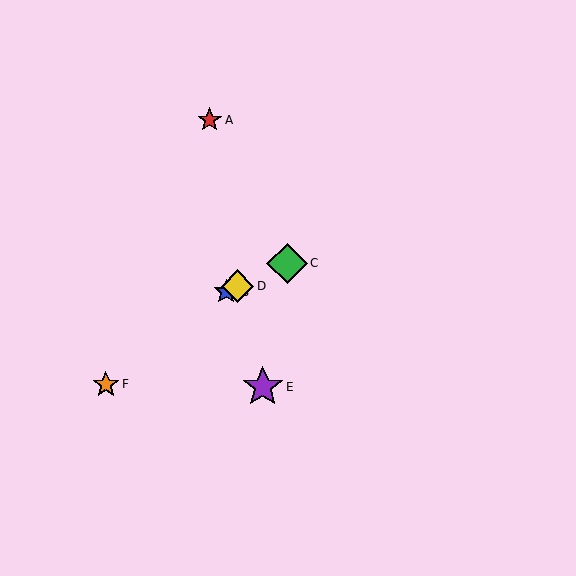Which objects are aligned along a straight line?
Objects B, C, D are aligned along a straight line.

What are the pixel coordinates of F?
Object F is at (106, 384).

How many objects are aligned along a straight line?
3 objects (B, C, D) are aligned along a straight line.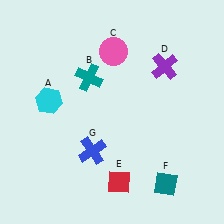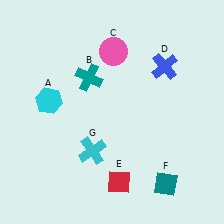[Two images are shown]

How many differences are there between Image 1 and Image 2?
There are 2 differences between the two images.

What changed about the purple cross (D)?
In Image 1, D is purple. In Image 2, it changed to blue.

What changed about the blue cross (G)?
In Image 1, G is blue. In Image 2, it changed to cyan.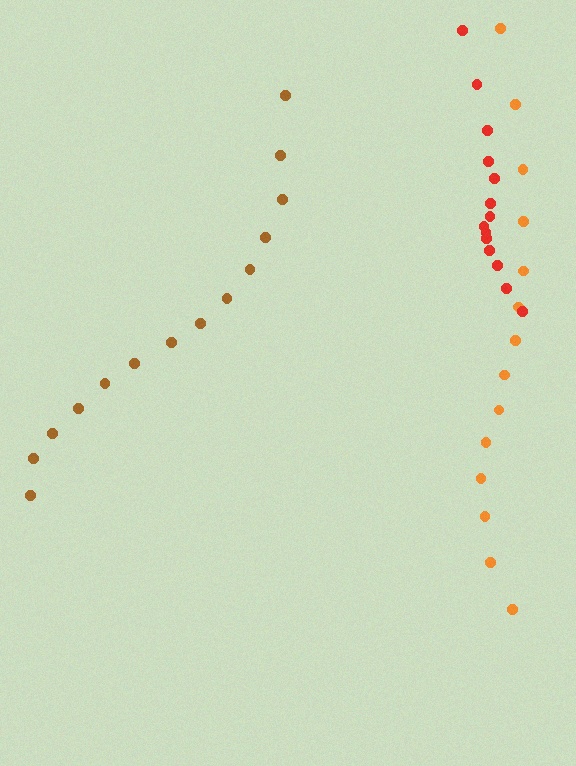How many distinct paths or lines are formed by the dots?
There are 3 distinct paths.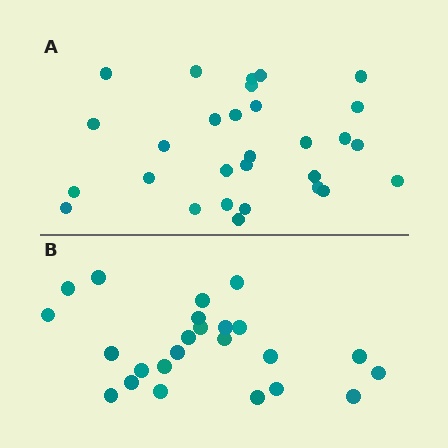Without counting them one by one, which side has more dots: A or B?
Region A (the top region) has more dots.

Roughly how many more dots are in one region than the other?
Region A has about 5 more dots than region B.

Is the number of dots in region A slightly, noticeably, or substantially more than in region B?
Region A has only slightly more — the two regions are fairly close. The ratio is roughly 1.2 to 1.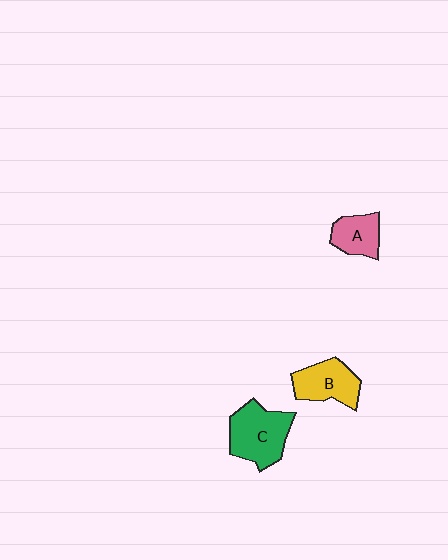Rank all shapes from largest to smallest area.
From largest to smallest: C (green), B (yellow), A (pink).